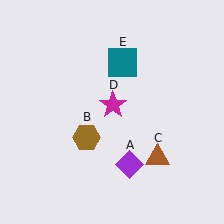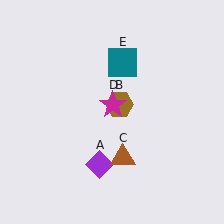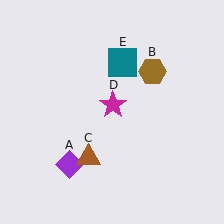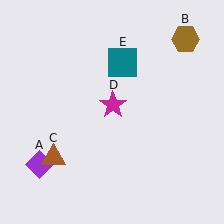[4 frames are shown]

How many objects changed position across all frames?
3 objects changed position: purple diamond (object A), brown hexagon (object B), brown triangle (object C).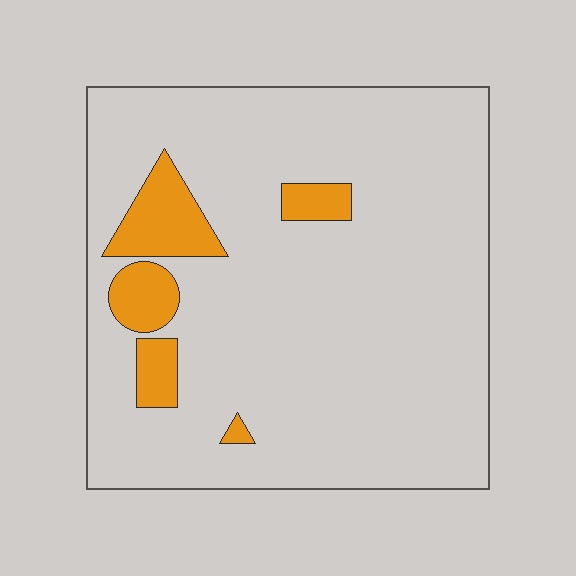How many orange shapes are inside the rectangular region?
5.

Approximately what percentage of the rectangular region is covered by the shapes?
Approximately 10%.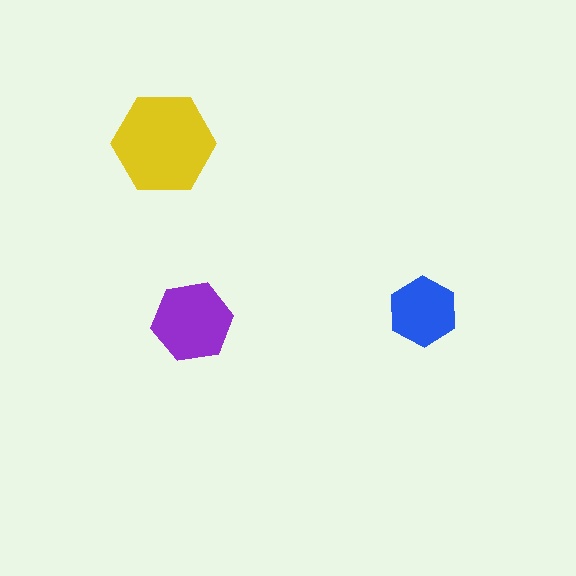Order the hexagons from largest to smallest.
the yellow one, the purple one, the blue one.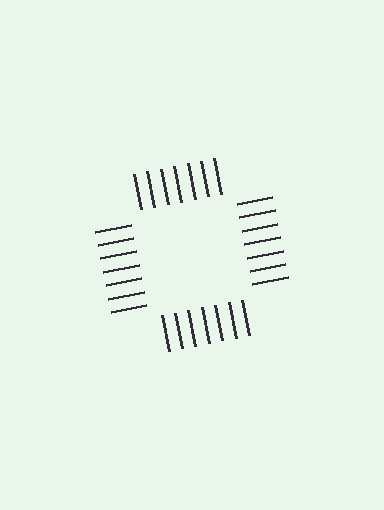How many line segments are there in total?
28 — 7 along each of the 4 edges.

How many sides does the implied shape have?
4 sides — the line-ends trace a square.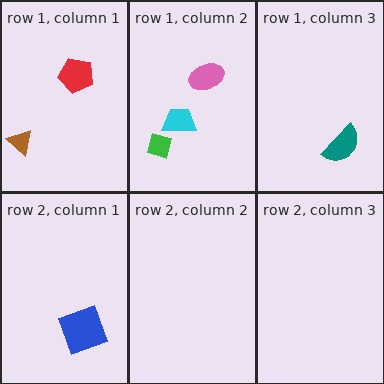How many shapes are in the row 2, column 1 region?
1.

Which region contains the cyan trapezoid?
The row 1, column 2 region.